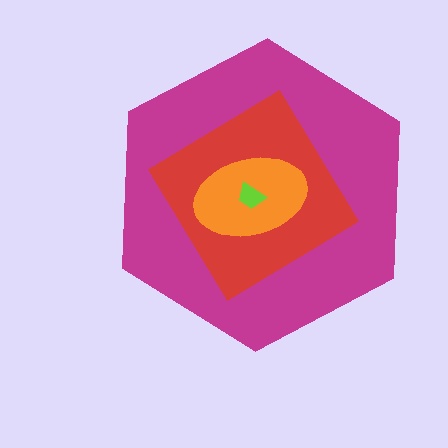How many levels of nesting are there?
4.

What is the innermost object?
The lime trapezoid.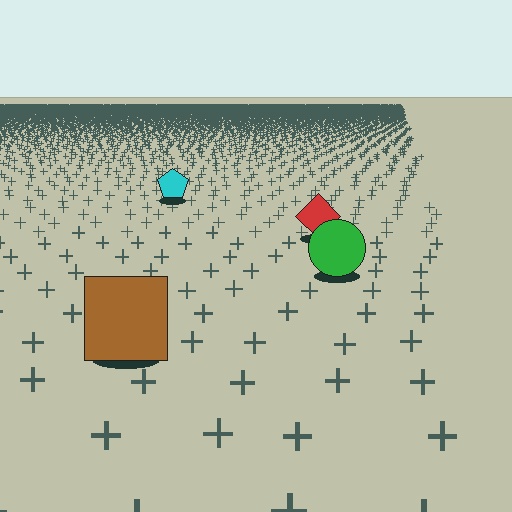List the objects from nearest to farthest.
From nearest to farthest: the brown square, the green circle, the red diamond, the cyan pentagon.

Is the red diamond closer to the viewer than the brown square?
No. The brown square is closer — you can tell from the texture gradient: the ground texture is coarser near it.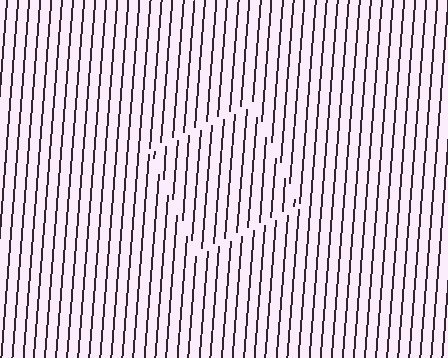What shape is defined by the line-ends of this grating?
An illusory square. The interior of the shape contains the same grating, shifted by half a period — the contour is defined by the phase discontinuity where line-ends from the inner and outer gratings abut.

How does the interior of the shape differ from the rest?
The interior of the shape contains the same grating, shifted by half a period — the contour is defined by the phase discontinuity where line-ends from the inner and outer gratings abut.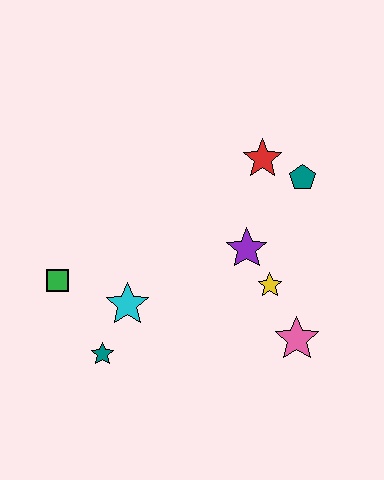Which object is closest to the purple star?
The yellow star is closest to the purple star.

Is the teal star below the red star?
Yes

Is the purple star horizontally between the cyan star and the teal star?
No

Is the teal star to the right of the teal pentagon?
No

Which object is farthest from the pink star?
The green square is farthest from the pink star.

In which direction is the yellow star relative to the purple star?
The yellow star is below the purple star.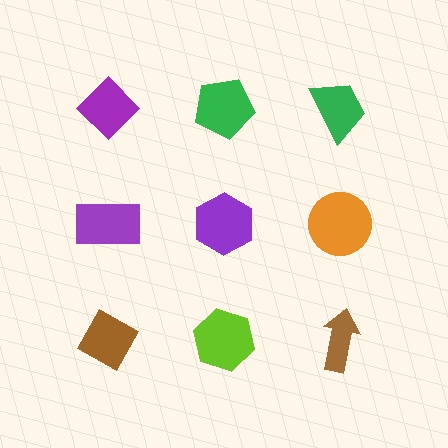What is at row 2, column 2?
A purple hexagon.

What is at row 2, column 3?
An orange circle.